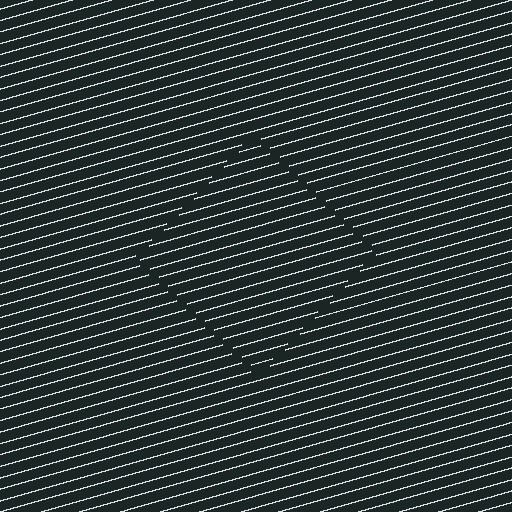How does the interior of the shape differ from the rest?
The interior of the shape contains the same grating, shifted by half a period — the contour is defined by the phase discontinuity where line-ends from the inner and outer gratings abut.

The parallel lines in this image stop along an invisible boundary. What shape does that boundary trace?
An illusory square. The interior of the shape contains the same grating, shifted by half a period — the contour is defined by the phase discontinuity where line-ends from the inner and outer gratings abut.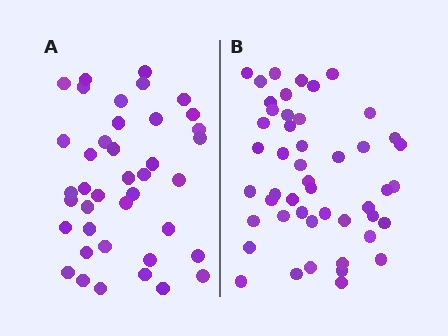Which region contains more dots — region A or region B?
Region B (the right region) has more dots.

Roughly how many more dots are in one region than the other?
Region B has roughly 8 or so more dots than region A.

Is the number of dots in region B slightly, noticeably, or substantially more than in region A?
Region B has only slightly more — the two regions are fairly close. The ratio is roughly 1.2 to 1.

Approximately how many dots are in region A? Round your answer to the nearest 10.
About 40 dots.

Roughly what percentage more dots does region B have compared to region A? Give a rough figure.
About 20% more.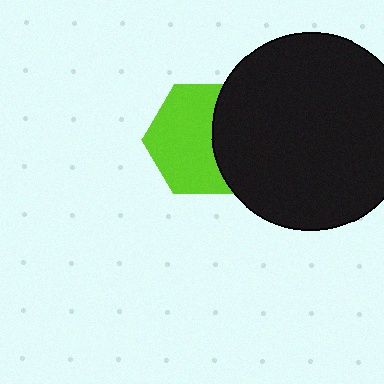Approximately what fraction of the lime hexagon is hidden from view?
Roughly 37% of the lime hexagon is hidden behind the black circle.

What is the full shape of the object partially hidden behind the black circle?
The partially hidden object is a lime hexagon.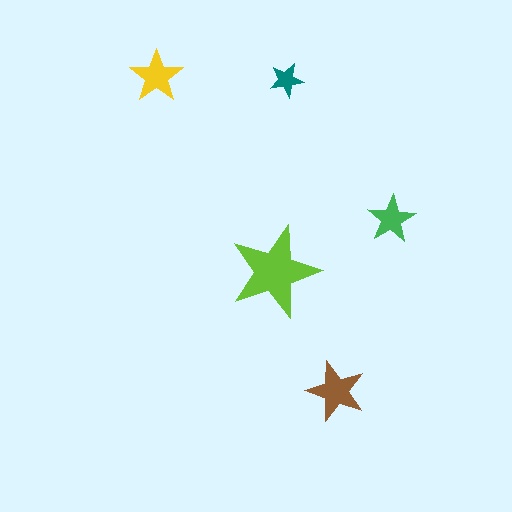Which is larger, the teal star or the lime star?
The lime one.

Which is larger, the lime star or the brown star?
The lime one.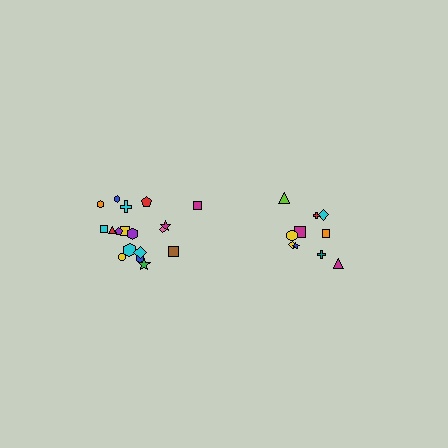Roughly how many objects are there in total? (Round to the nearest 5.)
Roughly 30 objects in total.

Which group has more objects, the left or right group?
The left group.